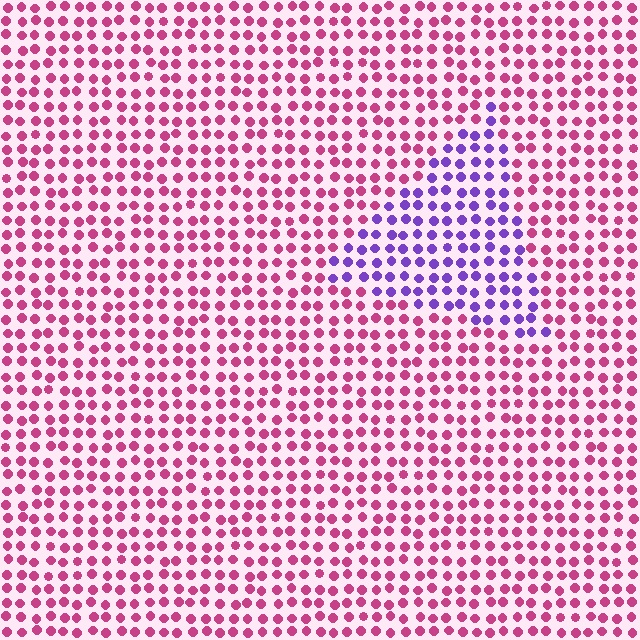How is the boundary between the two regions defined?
The boundary is defined purely by a slight shift in hue (about 62 degrees). Spacing, size, and orientation are identical on both sides.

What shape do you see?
I see a triangle.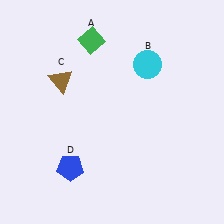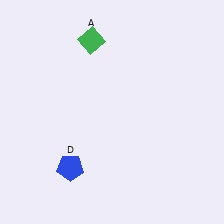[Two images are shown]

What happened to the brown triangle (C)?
The brown triangle (C) was removed in Image 2. It was in the top-left area of Image 1.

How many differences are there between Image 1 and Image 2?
There are 2 differences between the two images.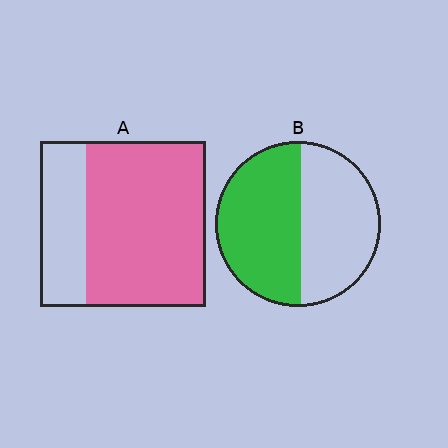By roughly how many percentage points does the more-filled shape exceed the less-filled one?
By roughly 20 percentage points (A over B).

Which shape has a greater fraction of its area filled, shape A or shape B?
Shape A.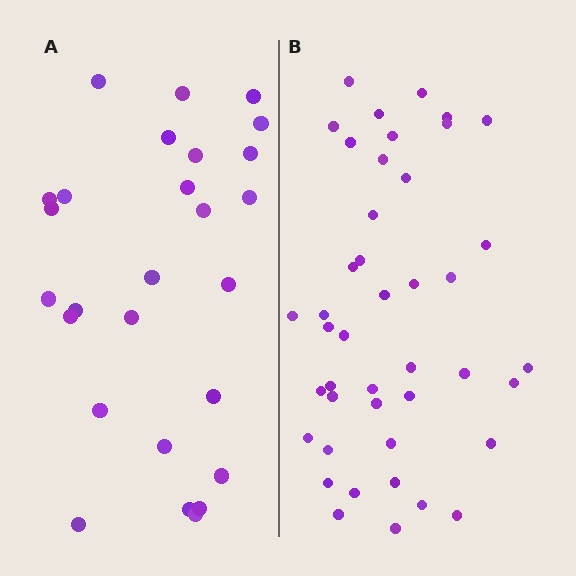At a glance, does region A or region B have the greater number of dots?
Region B (the right region) has more dots.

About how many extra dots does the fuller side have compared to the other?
Region B has approximately 15 more dots than region A.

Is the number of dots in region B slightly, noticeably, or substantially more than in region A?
Region B has substantially more. The ratio is roughly 1.6 to 1.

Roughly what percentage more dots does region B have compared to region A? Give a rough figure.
About 60% more.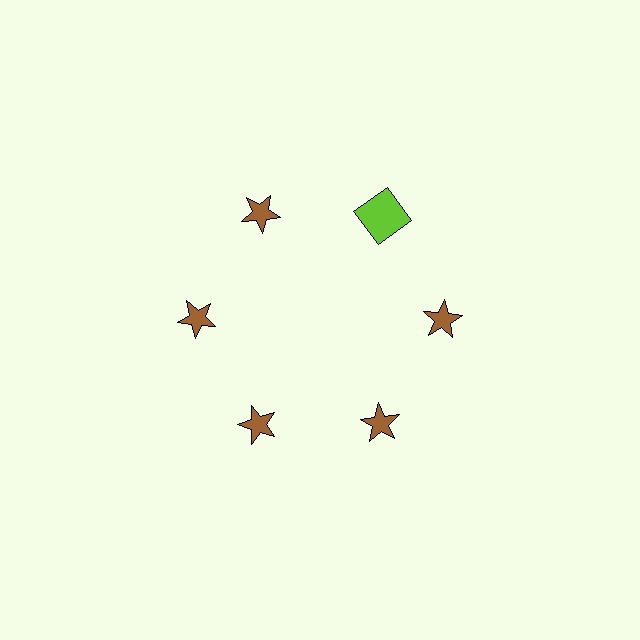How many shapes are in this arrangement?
There are 6 shapes arranged in a ring pattern.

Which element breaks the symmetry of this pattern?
The lime square at roughly the 1 o'clock position breaks the symmetry. All other shapes are brown stars.